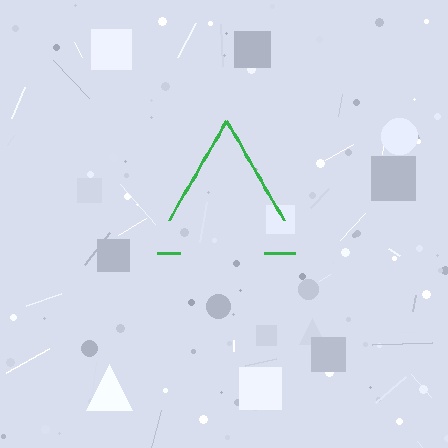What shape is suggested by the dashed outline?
The dashed outline suggests a triangle.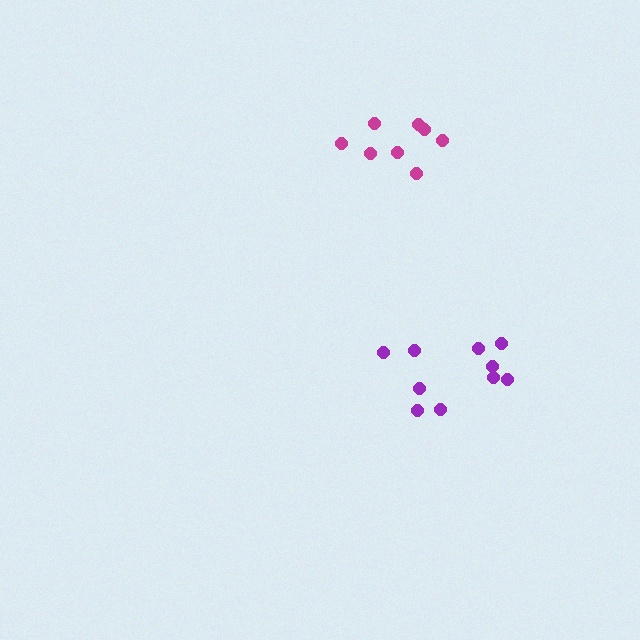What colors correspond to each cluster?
The clusters are colored: purple, magenta.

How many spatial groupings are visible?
There are 2 spatial groupings.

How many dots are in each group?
Group 1: 10 dots, Group 2: 8 dots (18 total).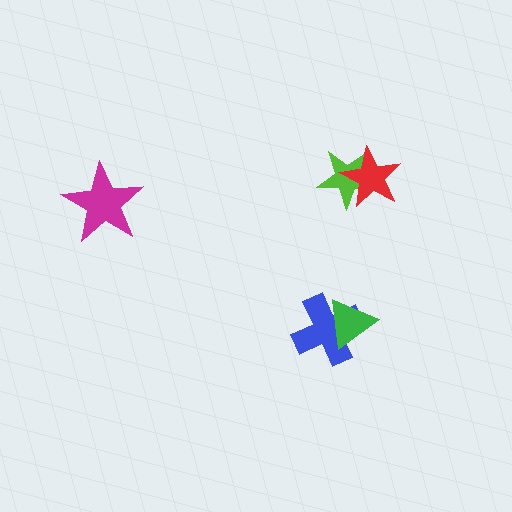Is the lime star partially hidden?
Yes, it is partially covered by another shape.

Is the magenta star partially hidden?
No, no other shape covers it.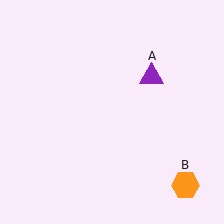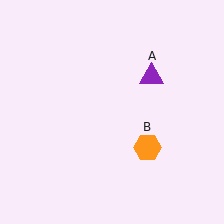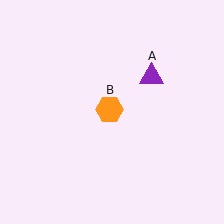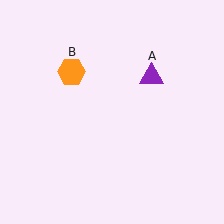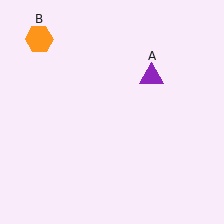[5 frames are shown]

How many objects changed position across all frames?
1 object changed position: orange hexagon (object B).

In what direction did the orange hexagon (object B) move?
The orange hexagon (object B) moved up and to the left.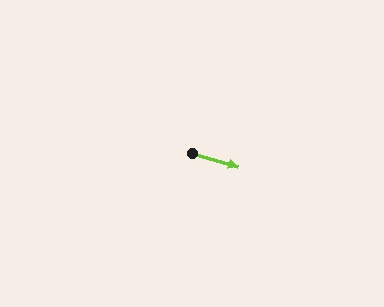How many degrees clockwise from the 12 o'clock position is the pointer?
Approximately 106 degrees.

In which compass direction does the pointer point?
East.